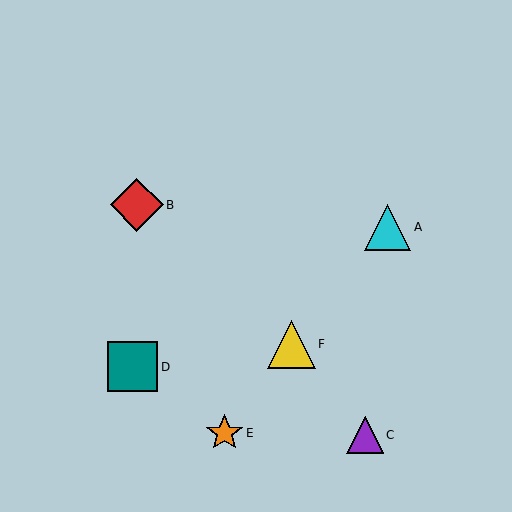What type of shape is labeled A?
Shape A is a cyan triangle.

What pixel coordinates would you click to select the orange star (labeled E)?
Click at (225, 433) to select the orange star E.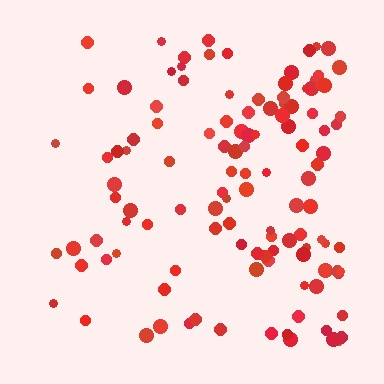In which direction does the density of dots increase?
From left to right, with the right side densest.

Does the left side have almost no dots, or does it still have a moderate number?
Still a moderate number, just noticeably fewer than the right.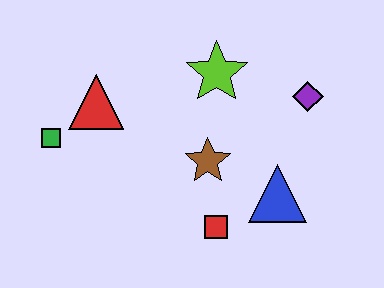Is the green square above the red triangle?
No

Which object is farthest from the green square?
The purple diamond is farthest from the green square.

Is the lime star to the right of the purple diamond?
No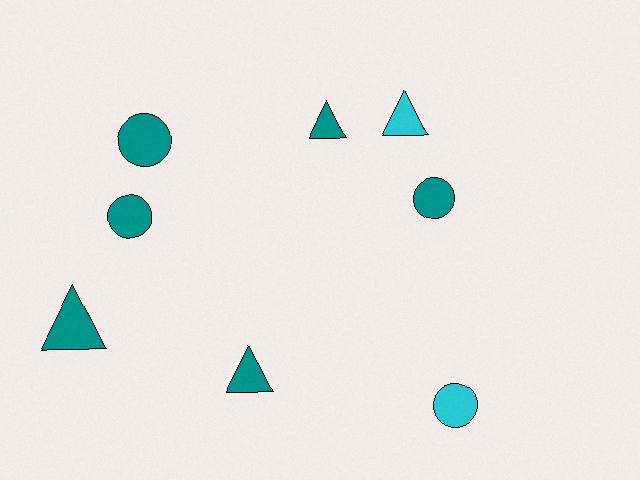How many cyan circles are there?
There is 1 cyan circle.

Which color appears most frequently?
Teal, with 6 objects.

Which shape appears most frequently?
Circle, with 4 objects.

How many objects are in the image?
There are 8 objects.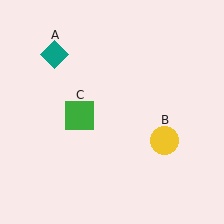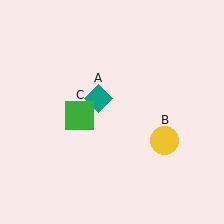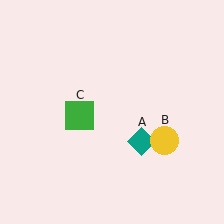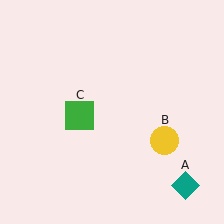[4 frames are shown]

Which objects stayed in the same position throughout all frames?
Yellow circle (object B) and green square (object C) remained stationary.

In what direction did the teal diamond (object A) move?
The teal diamond (object A) moved down and to the right.